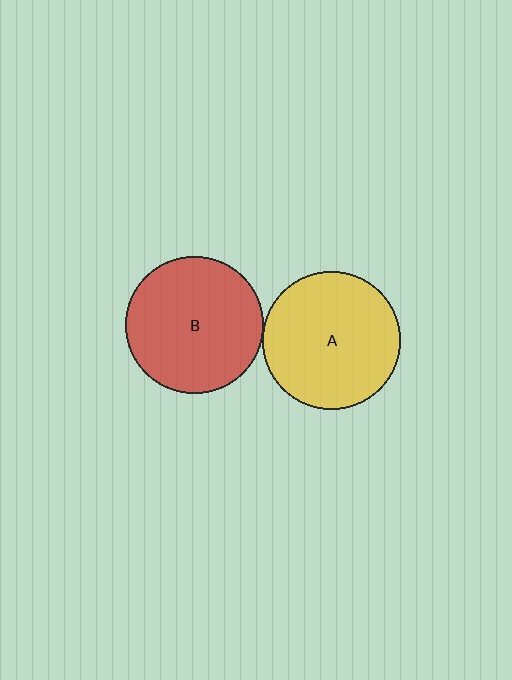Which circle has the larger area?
Circle A (yellow).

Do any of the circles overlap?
No, none of the circles overlap.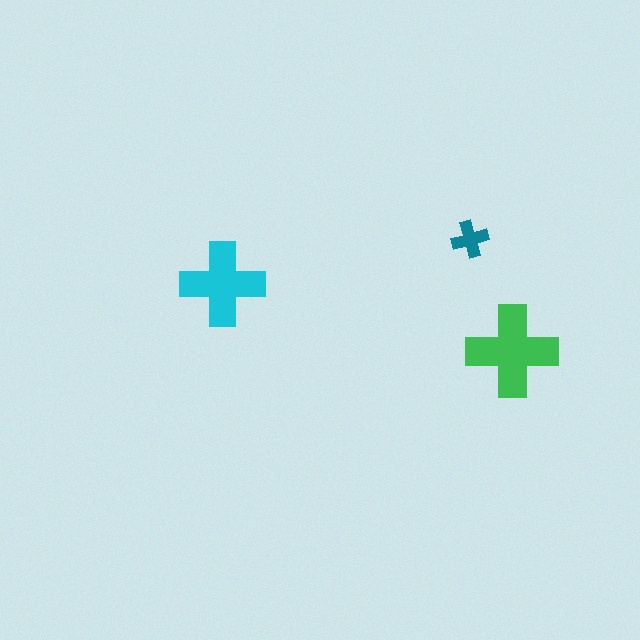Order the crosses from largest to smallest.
the green one, the cyan one, the teal one.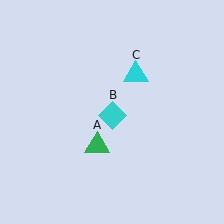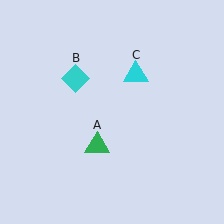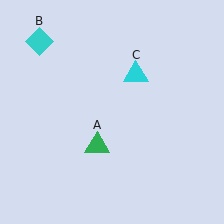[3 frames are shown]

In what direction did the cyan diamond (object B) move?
The cyan diamond (object B) moved up and to the left.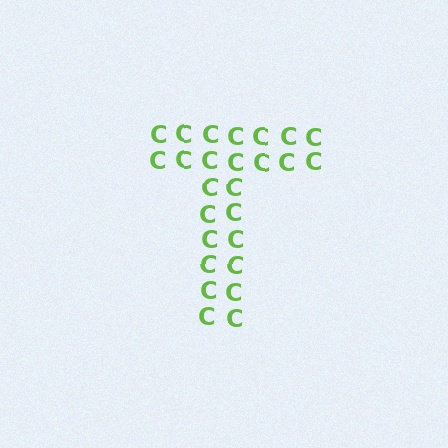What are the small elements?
The small elements are letter C's.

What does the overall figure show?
The overall figure shows the letter T.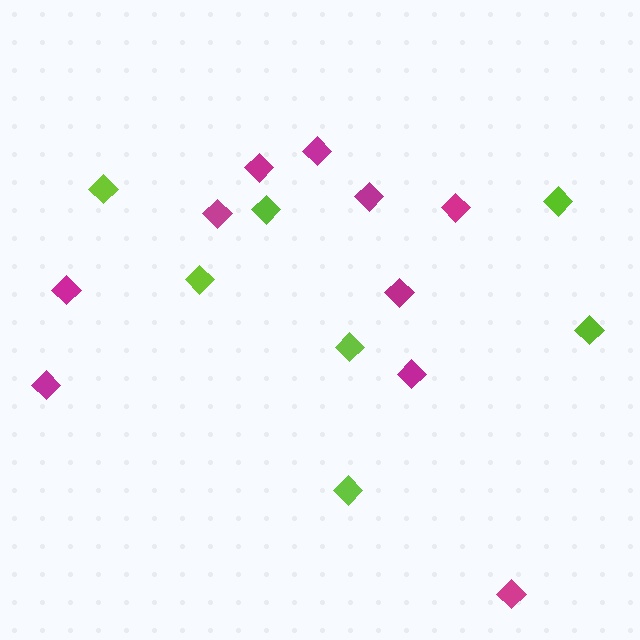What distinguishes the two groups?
There are 2 groups: one group of lime diamonds (7) and one group of magenta diamonds (10).